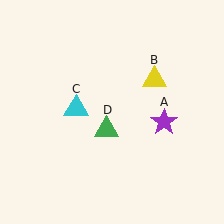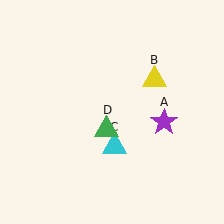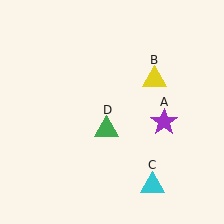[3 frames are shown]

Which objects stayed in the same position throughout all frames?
Purple star (object A) and yellow triangle (object B) and green triangle (object D) remained stationary.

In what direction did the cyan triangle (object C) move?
The cyan triangle (object C) moved down and to the right.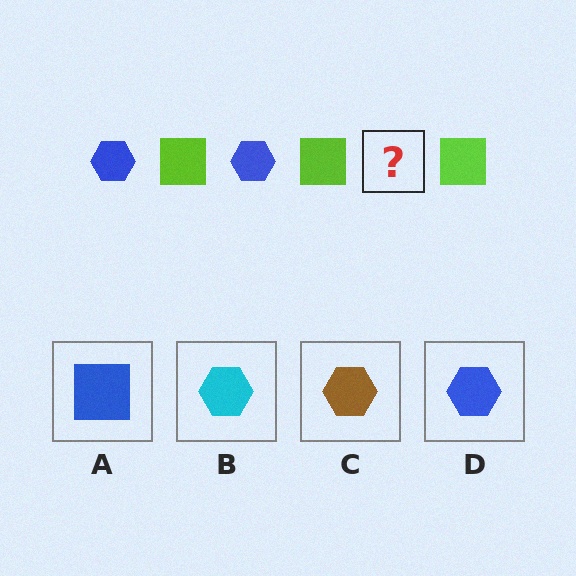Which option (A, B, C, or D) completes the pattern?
D.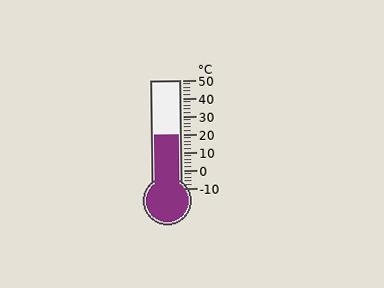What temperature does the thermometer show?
The thermometer shows approximately 20°C.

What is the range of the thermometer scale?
The thermometer scale ranges from -10°C to 50°C.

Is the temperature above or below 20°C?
The temperature is at 20°C.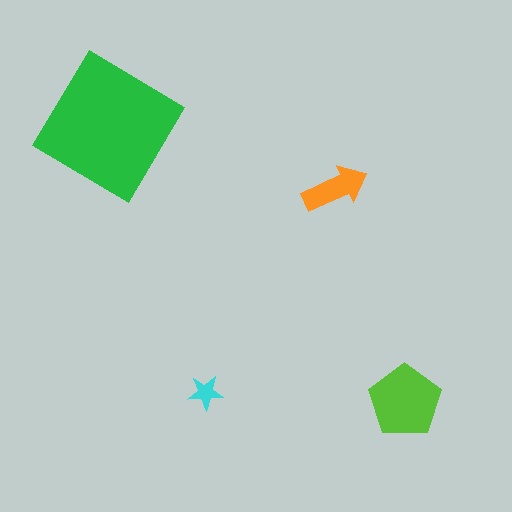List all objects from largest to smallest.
The green diamond, the lime pentagon, the orange arrow, the cyan star.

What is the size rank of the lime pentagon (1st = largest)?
2nd.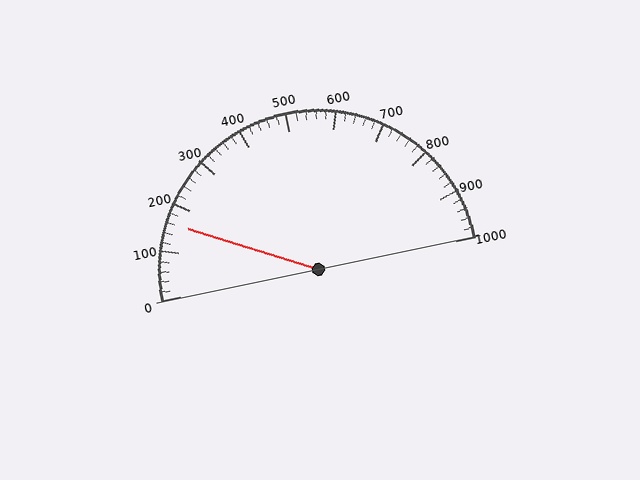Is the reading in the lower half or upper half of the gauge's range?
The reading is in the lower half of the range (0 to 1000).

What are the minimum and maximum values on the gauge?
The gauge ranges from 0 to 1000.